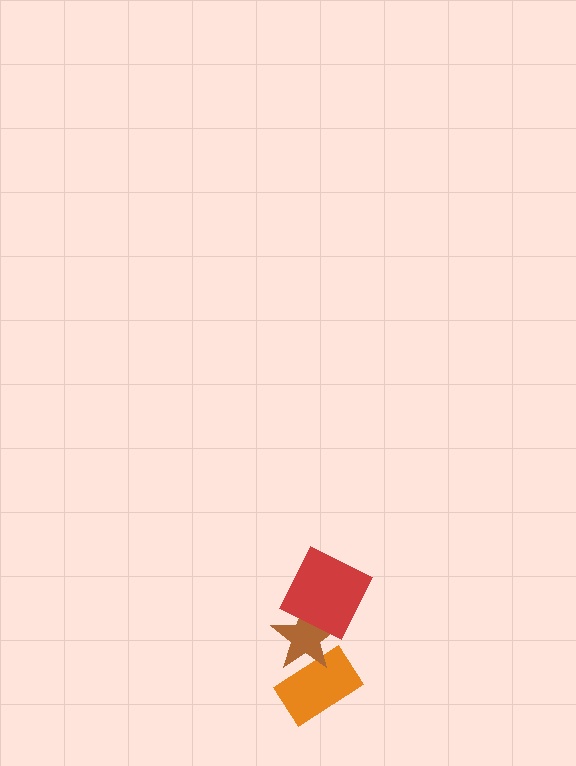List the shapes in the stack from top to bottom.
From top to bottom: the red square, the brown star, the orange rectangle.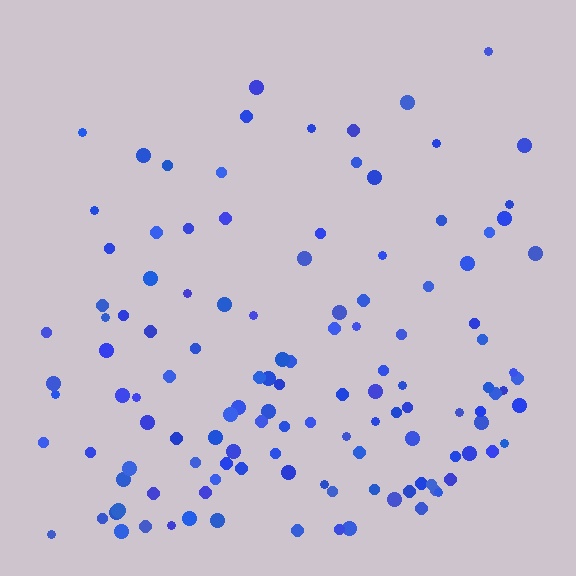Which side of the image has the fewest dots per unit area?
The top.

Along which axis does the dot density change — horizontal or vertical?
Vertical.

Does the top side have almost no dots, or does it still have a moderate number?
Still a moderate number, just noticeably fewer than the bottom.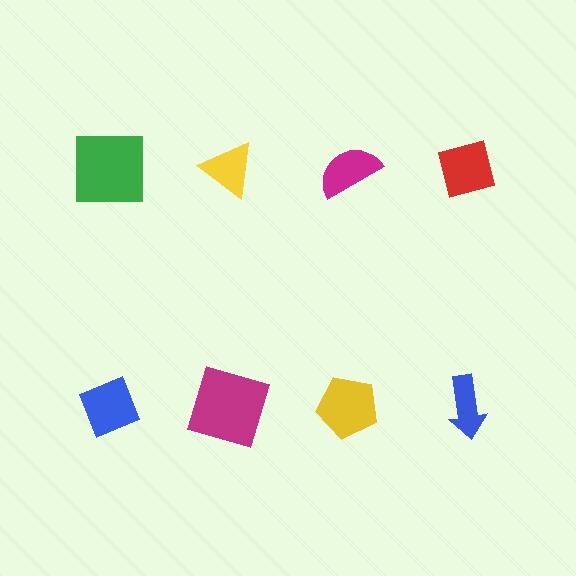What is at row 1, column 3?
A magenta semicircle.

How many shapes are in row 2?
4 shapes.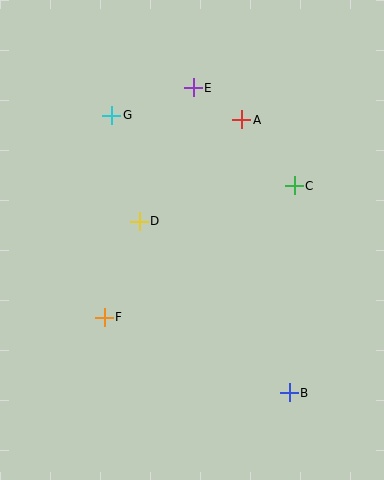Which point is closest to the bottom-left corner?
Point F is closest to the bottom-left corner.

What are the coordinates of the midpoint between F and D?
The midpoint between F and D is at (122, 269).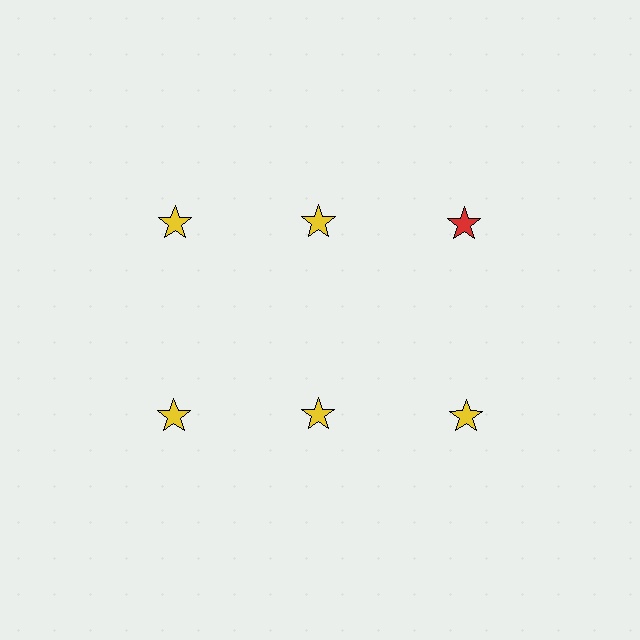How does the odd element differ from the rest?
It has a different color: red instead of yellow.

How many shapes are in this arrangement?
There are 6 shapes arranged in a grid pattern.